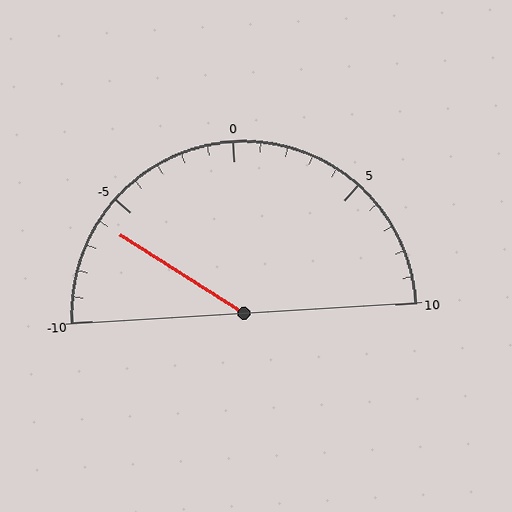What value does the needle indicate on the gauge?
The needle indicates approximately -6.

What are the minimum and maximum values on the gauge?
The gauge ranges from -10 to 10.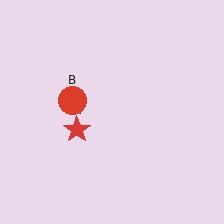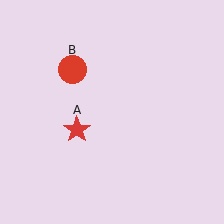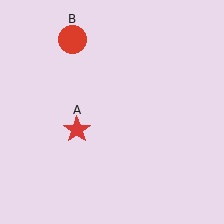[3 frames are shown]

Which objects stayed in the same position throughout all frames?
Red star (object A) remained stationary.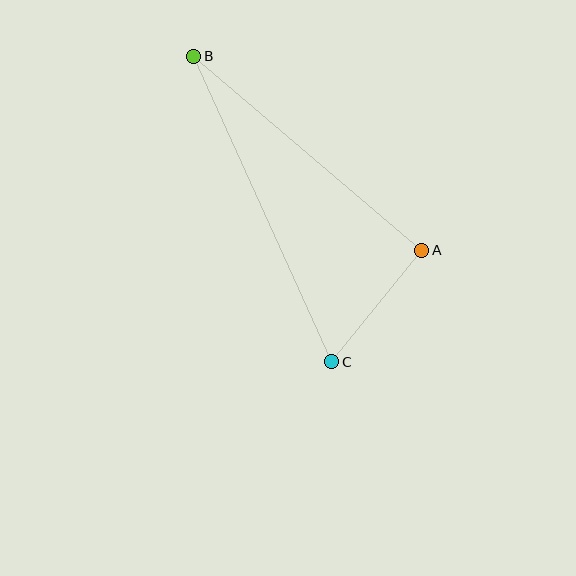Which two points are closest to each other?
Points A and C are closest to each other.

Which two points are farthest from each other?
Points B and C are farthest from each other.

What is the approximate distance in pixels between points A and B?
The distance between A and B is approximately 299 pixels.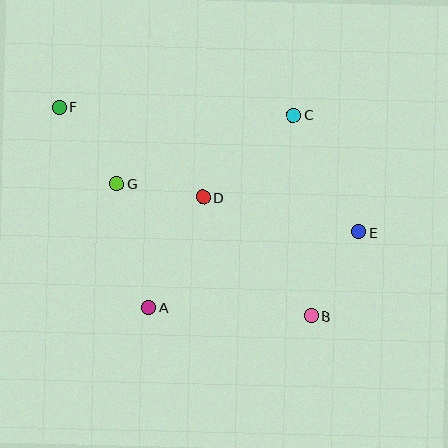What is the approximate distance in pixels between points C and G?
The distance between C and G is approximately 189 pixels.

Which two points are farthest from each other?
Points B and F are farthest from each other.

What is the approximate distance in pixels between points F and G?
The distance between F and G is approximately 96 pixels.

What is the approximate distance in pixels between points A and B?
The distance between A and B is approximately 162 pixels.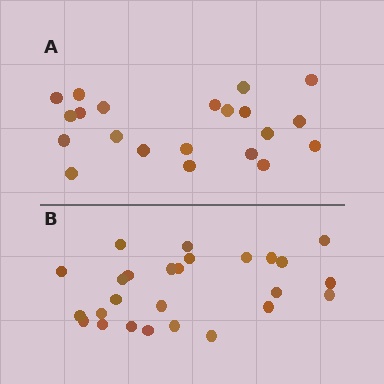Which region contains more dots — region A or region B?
Region B (the bottom region) has more dots.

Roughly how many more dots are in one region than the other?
Region B has about 5 more dots than region A.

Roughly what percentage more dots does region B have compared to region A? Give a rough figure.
About 25% more.